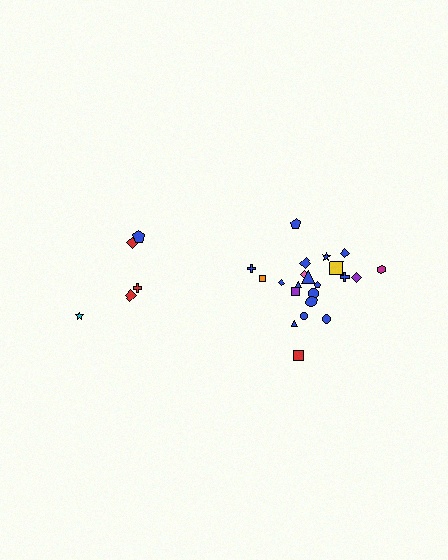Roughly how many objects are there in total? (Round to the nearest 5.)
Roughly 25 objects in total.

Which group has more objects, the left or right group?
The right group.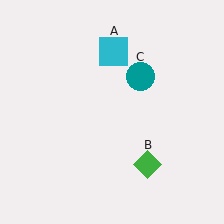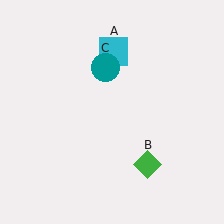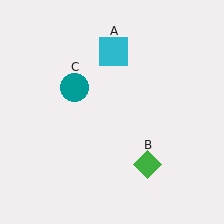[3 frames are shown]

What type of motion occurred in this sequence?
The teal circle (object C) rotated counterclockwise around the center of the scene.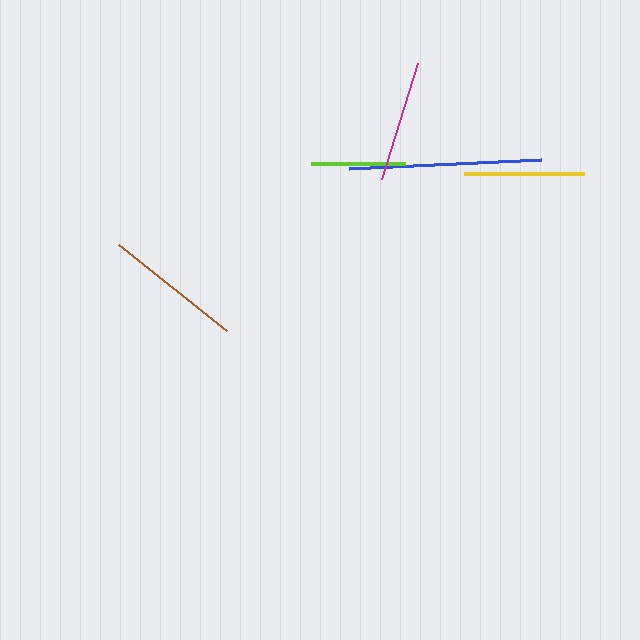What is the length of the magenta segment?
The magenta segment is approximately 121 pixels long.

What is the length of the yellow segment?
The yellow segment is approximately 120 pixels long.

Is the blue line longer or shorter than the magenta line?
The blue line is longer than the magenta line.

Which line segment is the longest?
The blue line is the longest at approximately 192 pixels.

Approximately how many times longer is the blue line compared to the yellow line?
The blue line is approximately 1.6 times the length of the yellow line.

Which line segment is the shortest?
The lime line is the shortest at approximately 94 pixels.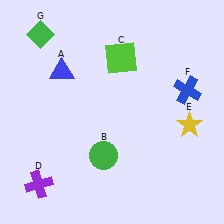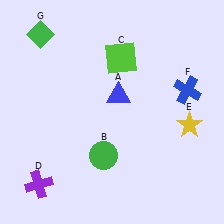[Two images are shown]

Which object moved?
The blue triangle (A) moved right.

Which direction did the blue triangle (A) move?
The blue triangle (A) moved right.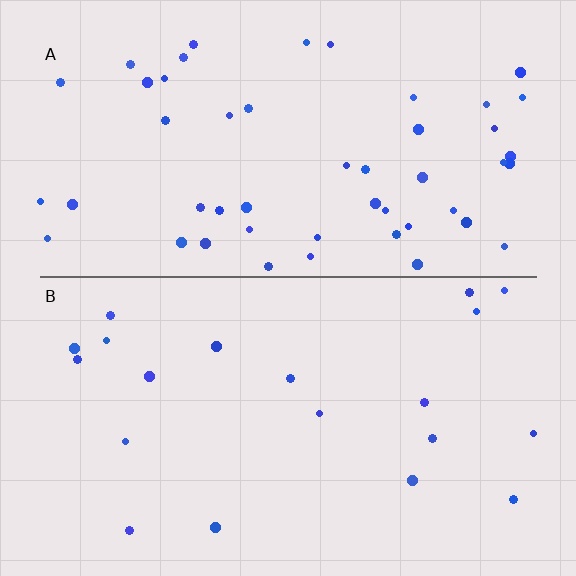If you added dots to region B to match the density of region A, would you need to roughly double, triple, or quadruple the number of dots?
Approximately double.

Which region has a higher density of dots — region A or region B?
A (the top).